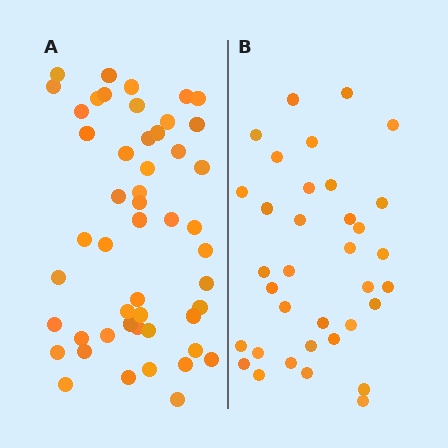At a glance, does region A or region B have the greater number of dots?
Region A (the left region) has more dots.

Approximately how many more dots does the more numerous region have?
Region A has approximately 15 more dots than region B.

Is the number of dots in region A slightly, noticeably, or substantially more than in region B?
Region A has noticeably more, but not dramatically so. The ratio is roughly 1.4 to 1.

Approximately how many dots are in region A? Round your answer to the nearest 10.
About 50 dots.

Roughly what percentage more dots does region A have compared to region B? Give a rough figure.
About 45% more.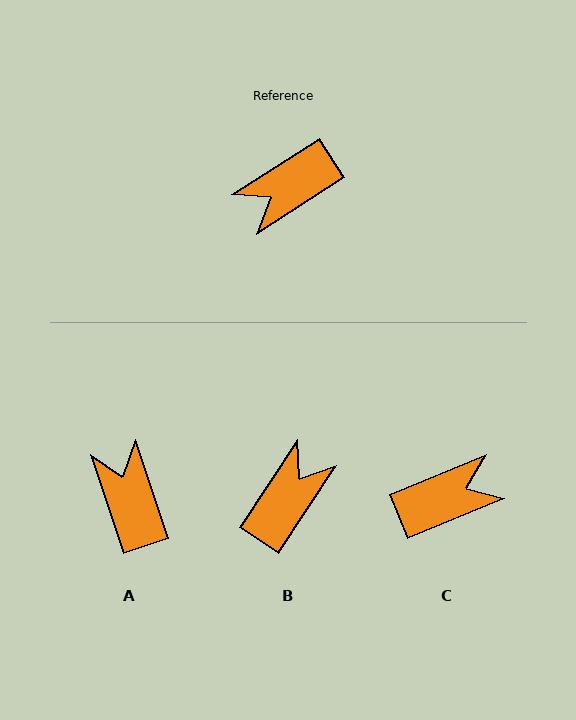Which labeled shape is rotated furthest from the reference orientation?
C, about 170 degrees away.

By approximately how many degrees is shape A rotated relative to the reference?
Approximately 104 degrees clockwise.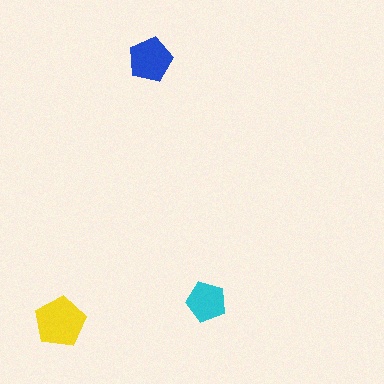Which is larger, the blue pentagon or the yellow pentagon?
The yellow one.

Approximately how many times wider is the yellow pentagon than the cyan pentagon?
About 1.5 times wider.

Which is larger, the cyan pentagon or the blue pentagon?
The blue one.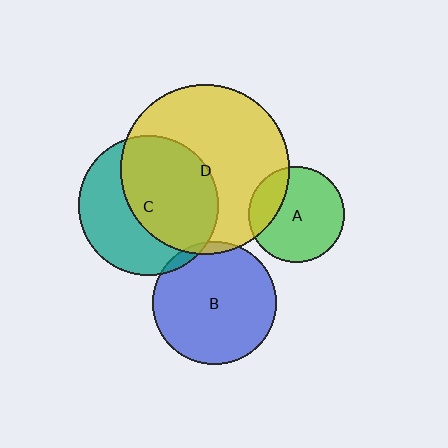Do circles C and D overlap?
Yes.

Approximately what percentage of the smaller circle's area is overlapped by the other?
Approximately 55%.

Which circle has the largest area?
Circle D (yellow).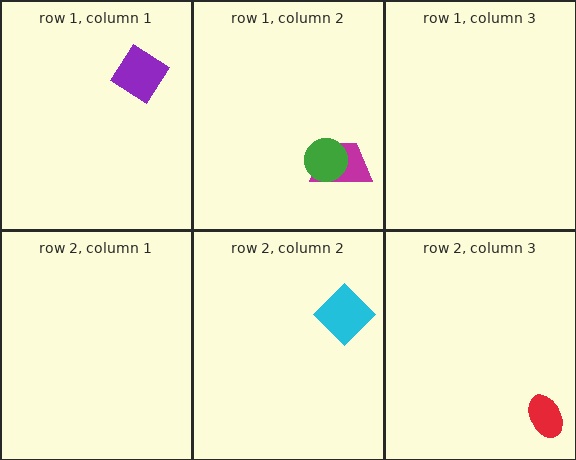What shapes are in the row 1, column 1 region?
The purple diamond.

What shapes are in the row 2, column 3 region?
The red ellipse.